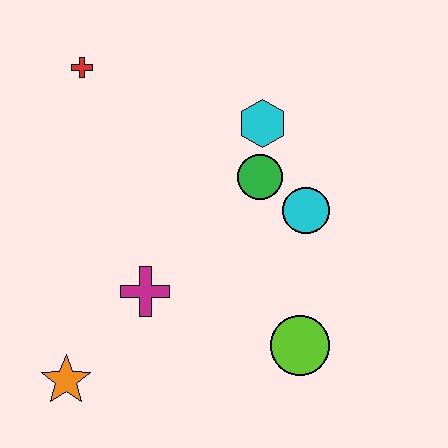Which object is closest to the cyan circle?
The green circle is closest to the cyan circle.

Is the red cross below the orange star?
No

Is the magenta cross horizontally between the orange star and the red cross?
No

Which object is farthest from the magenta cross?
The red cross is farthest from the magenta cross.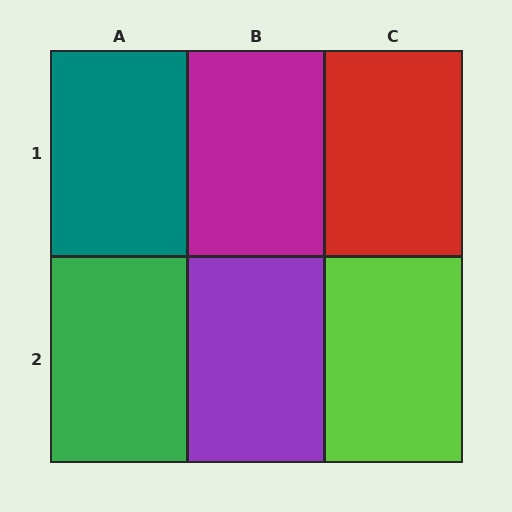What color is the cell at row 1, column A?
Teal.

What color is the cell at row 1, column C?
Red.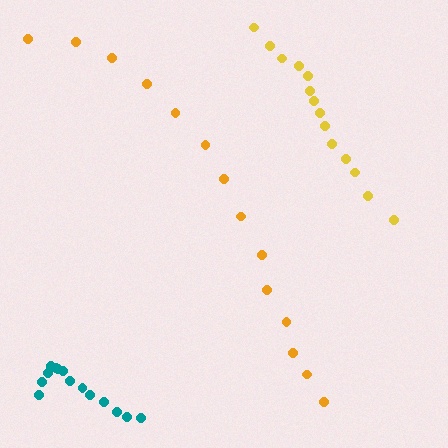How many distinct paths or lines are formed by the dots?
There are 3 distinct paths.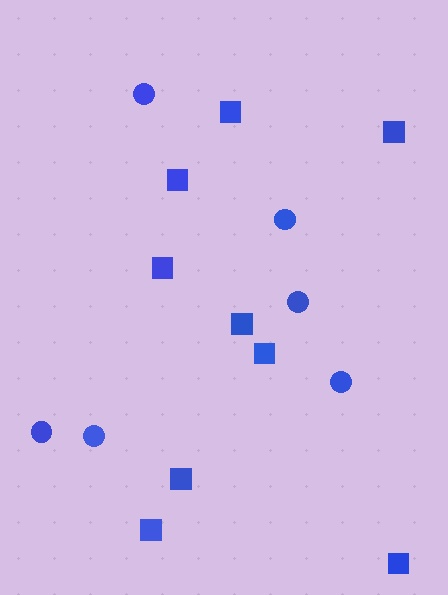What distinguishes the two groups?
There are 2 groups: one group of circles (6) and one group of squares (9).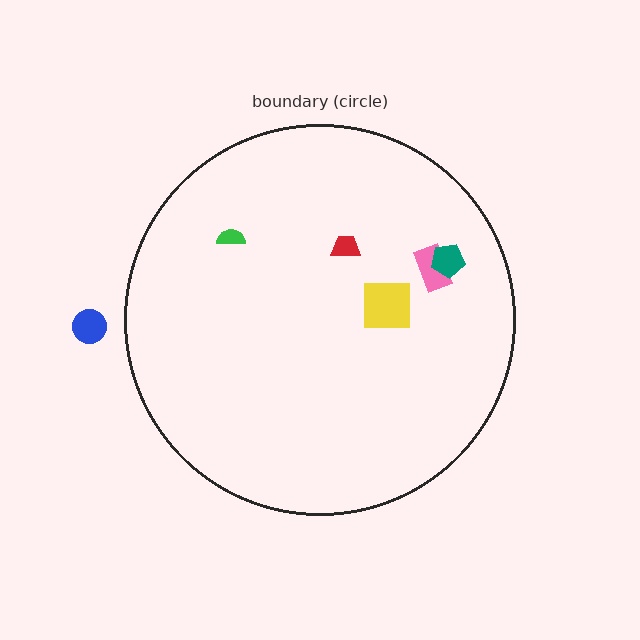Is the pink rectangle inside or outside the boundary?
Inside.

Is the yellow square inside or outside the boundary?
Inside.